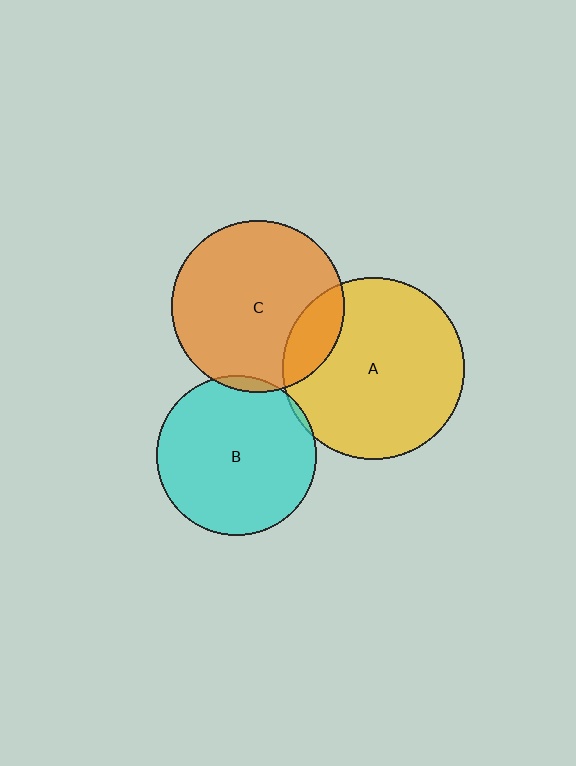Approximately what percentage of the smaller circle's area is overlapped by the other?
Approximately 5%.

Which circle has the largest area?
Circle A (yellow).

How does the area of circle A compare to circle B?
Approximately 1.3 times.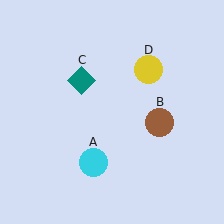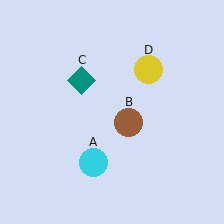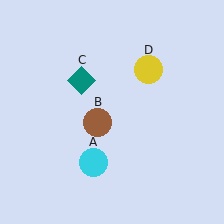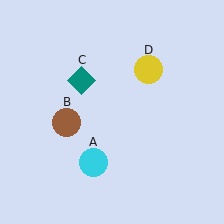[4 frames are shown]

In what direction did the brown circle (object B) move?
The brown circle (object B) moved left.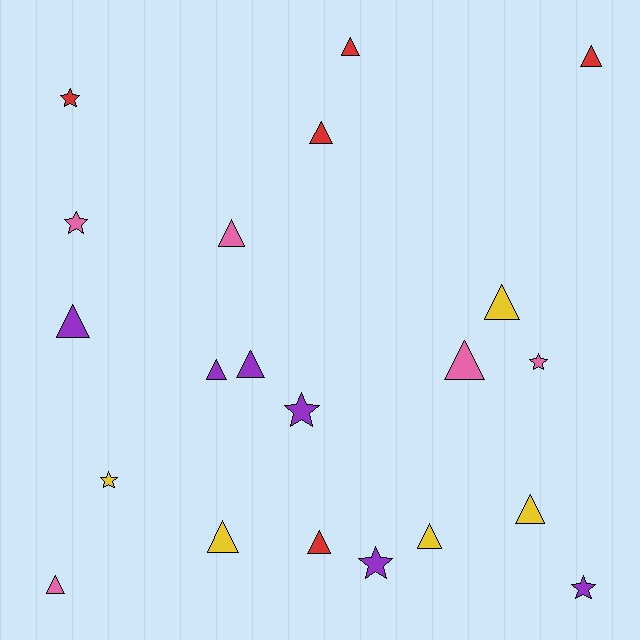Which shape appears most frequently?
Triangle, with 14 objects.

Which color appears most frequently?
Purple, with 6 objects.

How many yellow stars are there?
There is 1 yellow star.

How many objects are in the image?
There are 21 objects.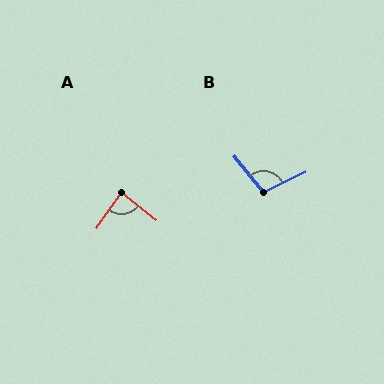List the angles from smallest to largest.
A (87°), B (103°).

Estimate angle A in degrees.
Approximately 87 degrees.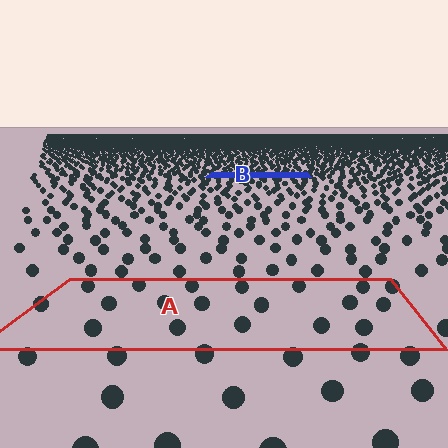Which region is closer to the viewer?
Region A is closer. The texture elements there are larger and more spread out.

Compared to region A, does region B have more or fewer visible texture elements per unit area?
Region B has more texture elements per unit area — they are packed more densely because it is farther away.